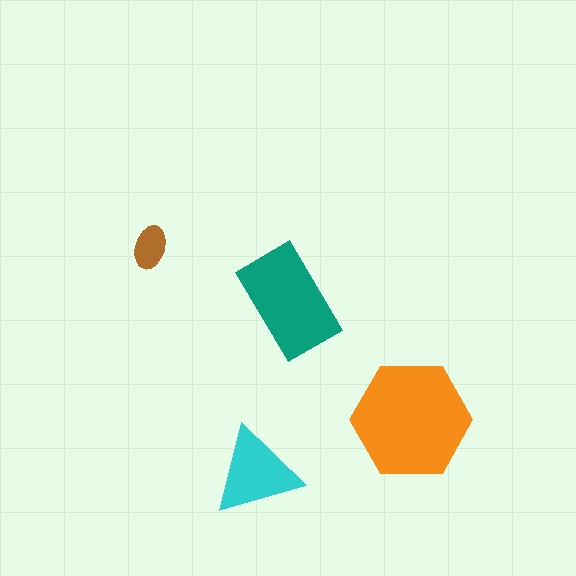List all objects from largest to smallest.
The orange hexagon, the teal rectangle, the cyan triangle, the brown ellipse.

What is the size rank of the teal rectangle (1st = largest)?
2nd.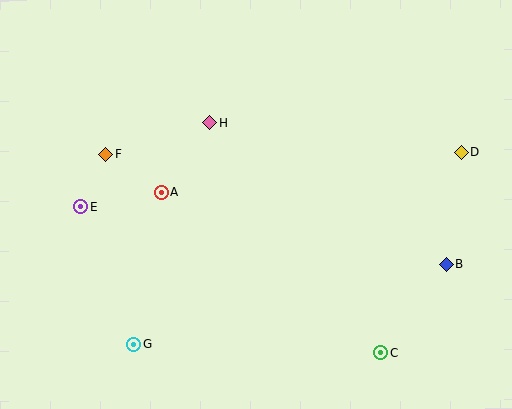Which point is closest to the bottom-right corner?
Point C is closest to the bottom-right corner.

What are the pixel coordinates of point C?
Point C is at (381, 352).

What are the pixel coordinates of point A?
Point A is at (161, 192).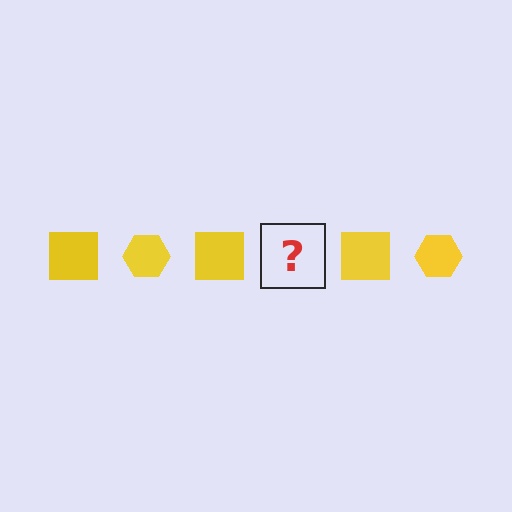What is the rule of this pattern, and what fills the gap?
The rule is that the pattern cycles through square, hexagon shapes in yellow. The gap should be filled with a yellow hexagon.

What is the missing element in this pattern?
The missing element is a yellow hexagon.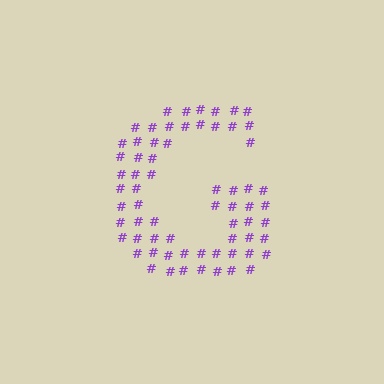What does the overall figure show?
The overall figure shows the letter G.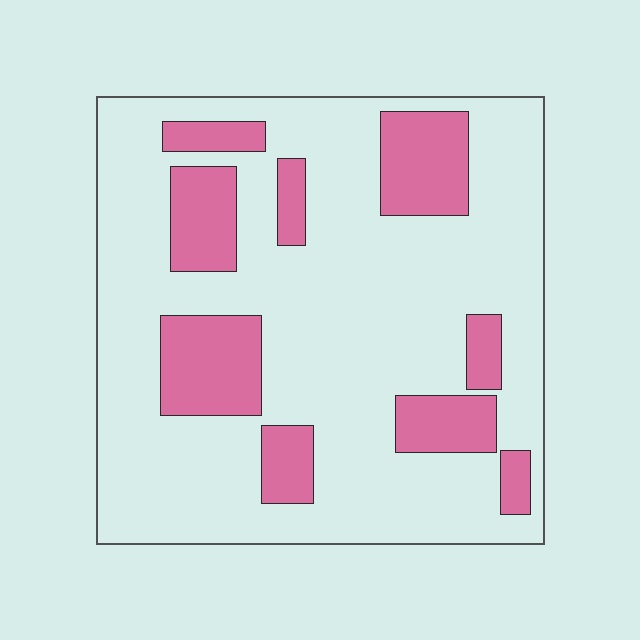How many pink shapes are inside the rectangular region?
9.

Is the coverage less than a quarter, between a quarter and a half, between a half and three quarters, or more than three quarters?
Less than a quarter.